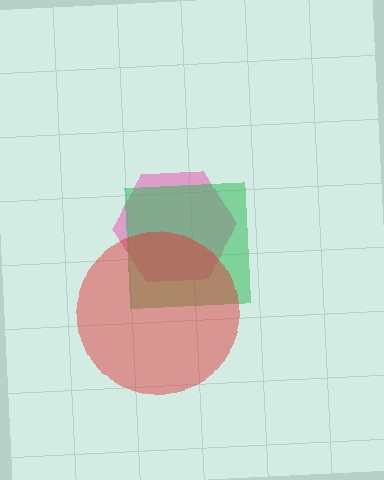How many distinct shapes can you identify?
There are 3 distinct shapes: a pink hexagon, a green square, a red circle.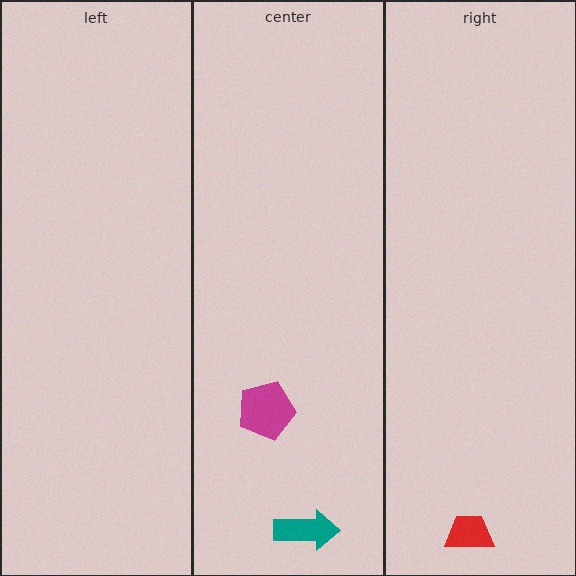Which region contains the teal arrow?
The center region.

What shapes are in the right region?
The red trapezoid.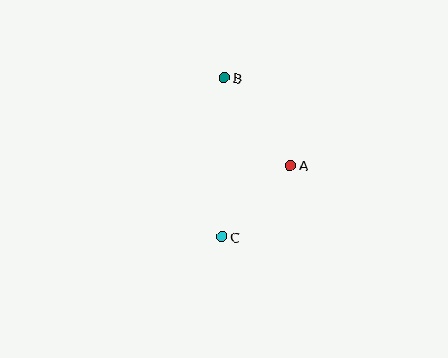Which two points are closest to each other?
Points A and C are closest to each other.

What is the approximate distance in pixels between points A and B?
The distance between A and B is approximately 110 pixels.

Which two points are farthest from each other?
Points B and C are farthest from each other.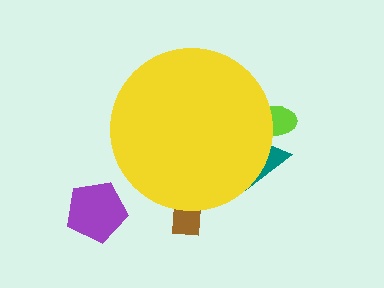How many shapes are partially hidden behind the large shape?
3 shapes are partially hidden.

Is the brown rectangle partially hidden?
Yes, the brown rectangle is partially hidden behind the yellow circle.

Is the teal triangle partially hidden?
Yes, the teal triangle is partially hidden behind the yellow circle.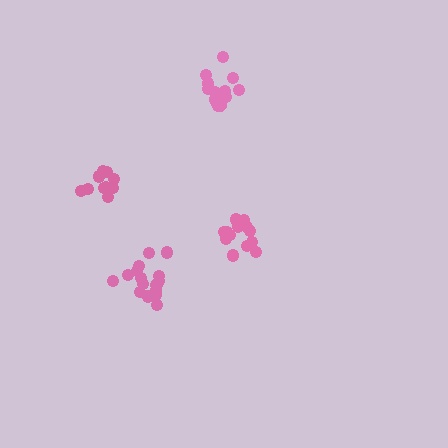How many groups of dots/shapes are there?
There are 4 groups.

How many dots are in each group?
Group 1: 11 dots, Group 2: 13 dots, Group 3: 17 dots, Group 4: 17 dots (58 total).